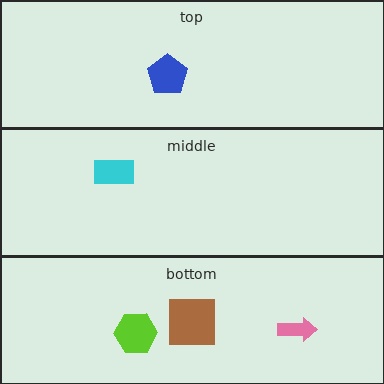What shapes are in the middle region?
The cyan rectangle.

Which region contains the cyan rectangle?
The middle region.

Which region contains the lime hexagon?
The bottom region.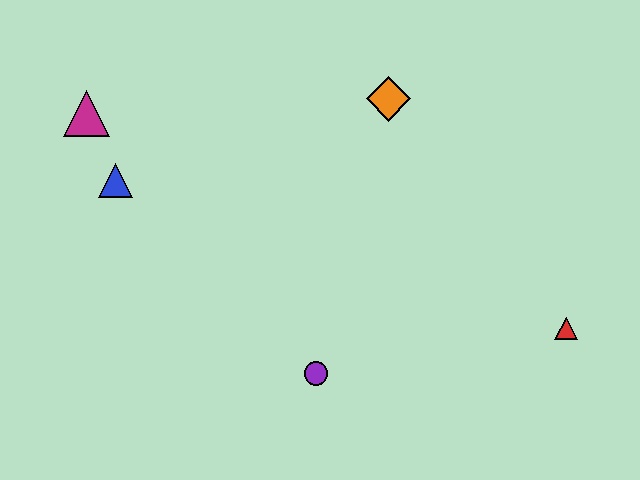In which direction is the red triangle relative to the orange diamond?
The red triangle is below the orange diamond.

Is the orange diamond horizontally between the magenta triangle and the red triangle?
Yes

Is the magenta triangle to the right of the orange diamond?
No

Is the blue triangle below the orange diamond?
Yes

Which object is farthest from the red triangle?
The magenta triangle is farthest from the red triangle.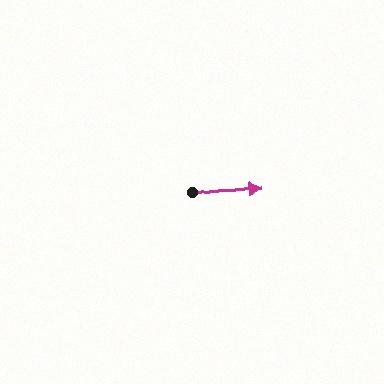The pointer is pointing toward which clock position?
Roughly 3 o'clock.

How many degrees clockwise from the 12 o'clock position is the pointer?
Approximately 84 degrees.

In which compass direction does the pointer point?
East.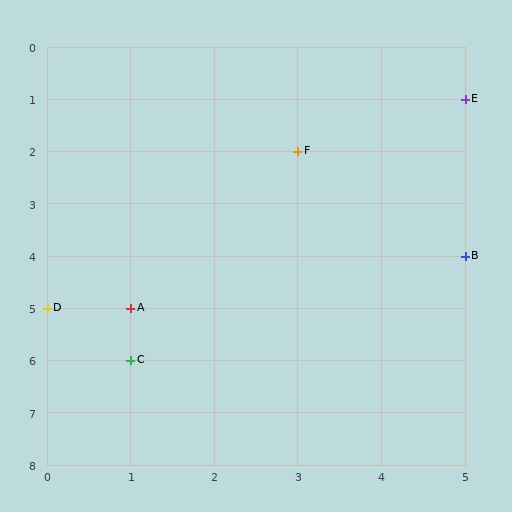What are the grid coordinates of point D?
Point D is at grid coordinates (0, 5).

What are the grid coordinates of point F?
Point F is at grid coordinates (3, 2).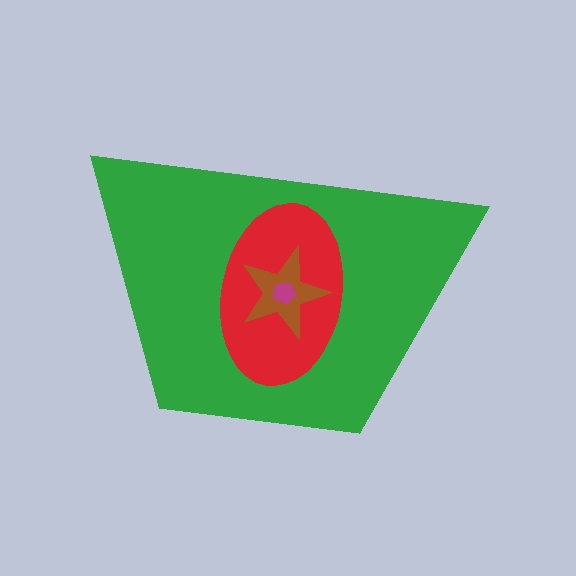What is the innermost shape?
The magenta pentagon.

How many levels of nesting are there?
4.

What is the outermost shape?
The green trapezoid.